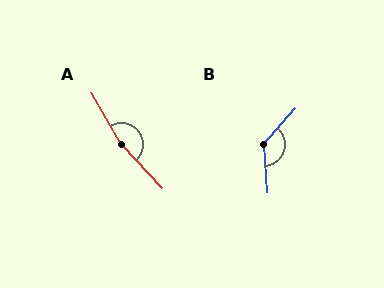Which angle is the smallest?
B, at approximately 134 degrees.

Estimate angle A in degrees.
Approximately 166 degrees.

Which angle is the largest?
A, at approximately 166 degrees.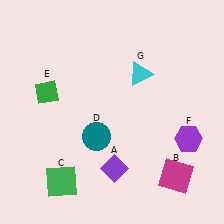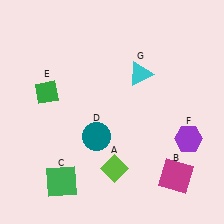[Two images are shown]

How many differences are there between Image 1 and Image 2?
There is 1 difference between the two images.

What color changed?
The diamond (A) changed from purple in Image 1 to lime in Image 2.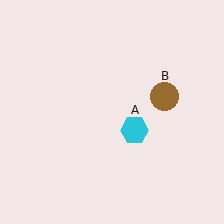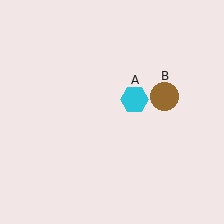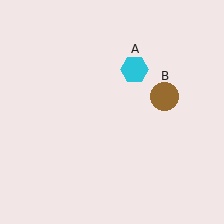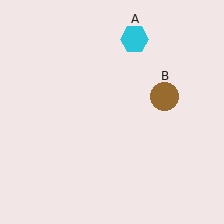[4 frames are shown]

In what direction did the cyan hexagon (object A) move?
The cyan hexagon (object A) moved up.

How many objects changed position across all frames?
1 object changed position: cyan hexagon (object A).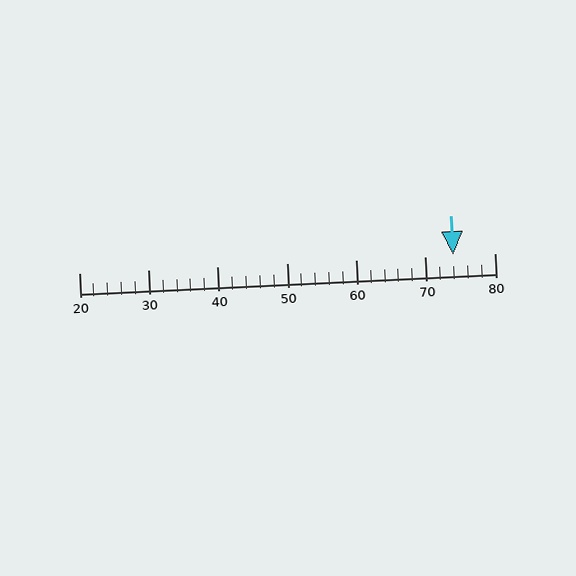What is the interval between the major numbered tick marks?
The major tick marks are spaced 10 units apart.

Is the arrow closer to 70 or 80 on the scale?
The arrow is closer to 70.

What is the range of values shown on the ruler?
The ruler shows values from 20 to 80.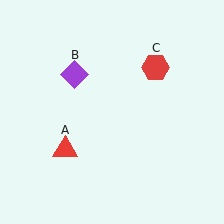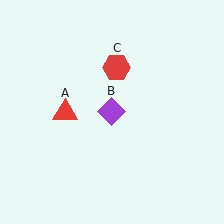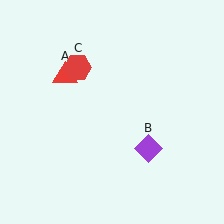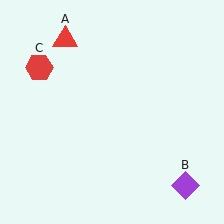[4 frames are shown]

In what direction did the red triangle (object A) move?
The red triangle (object A) moved up.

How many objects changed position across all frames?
3 objects changed position: red triangle (object A), purple diamond (object B), red hexagon (object C).